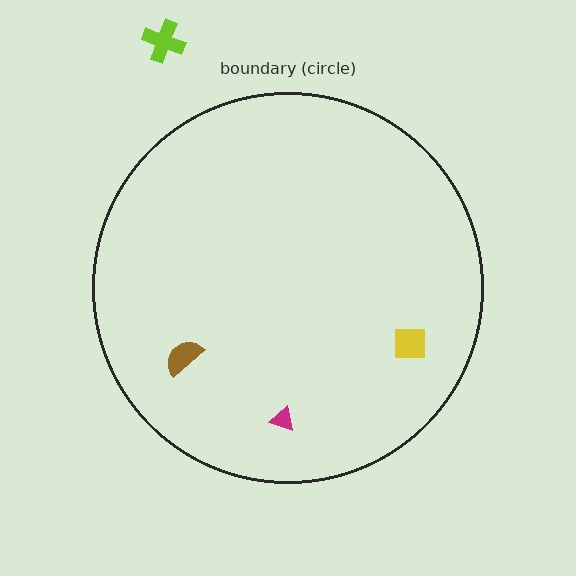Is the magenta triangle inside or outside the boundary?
Inside.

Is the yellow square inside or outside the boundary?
Inside.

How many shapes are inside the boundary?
3 inside, 1 outside.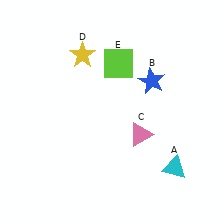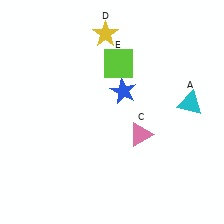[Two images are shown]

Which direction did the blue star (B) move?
The blue star (B) moved left.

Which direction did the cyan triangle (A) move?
The cyan triangle (A) moved up.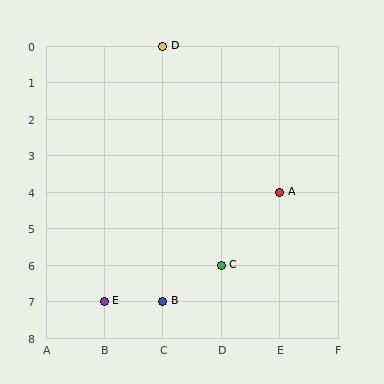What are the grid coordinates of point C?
Point C is at grid coordinates (D, 6).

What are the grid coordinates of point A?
Point A is at grid coordinates (E, 4).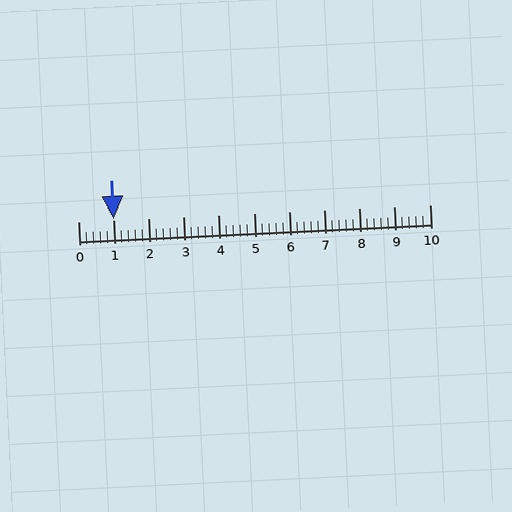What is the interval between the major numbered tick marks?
The major tick marks are spaced 1 units apart.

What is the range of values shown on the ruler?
The ruler shows values from 0 to 10.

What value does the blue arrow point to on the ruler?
The blue arrow points to approximately 1.0.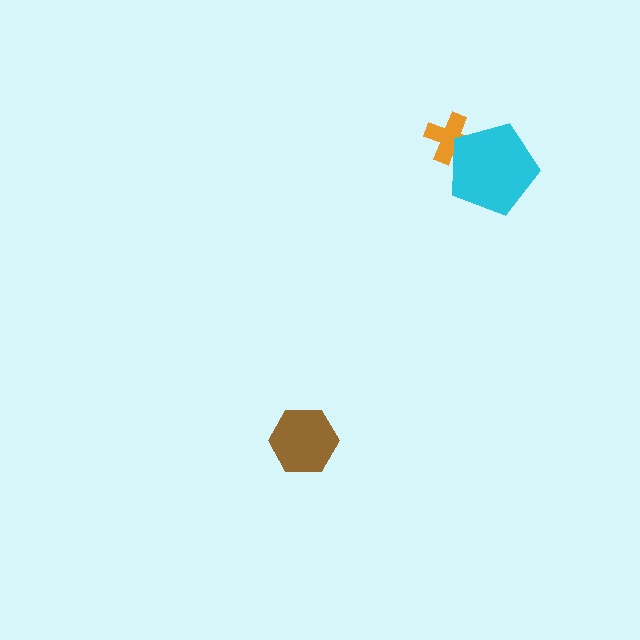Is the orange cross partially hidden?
Yes, it is partially covered by another shape.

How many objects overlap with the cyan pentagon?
1 object overlaps with the cyan pentagon.